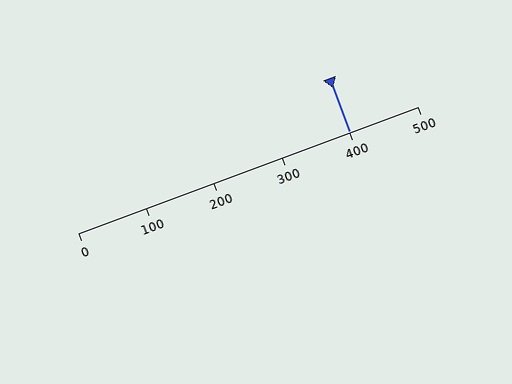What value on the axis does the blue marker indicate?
The marker indicates approximately 400.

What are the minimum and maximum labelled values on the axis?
The axis runs from 0 to 500.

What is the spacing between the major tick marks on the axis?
The major ticks are spaced 100 apart.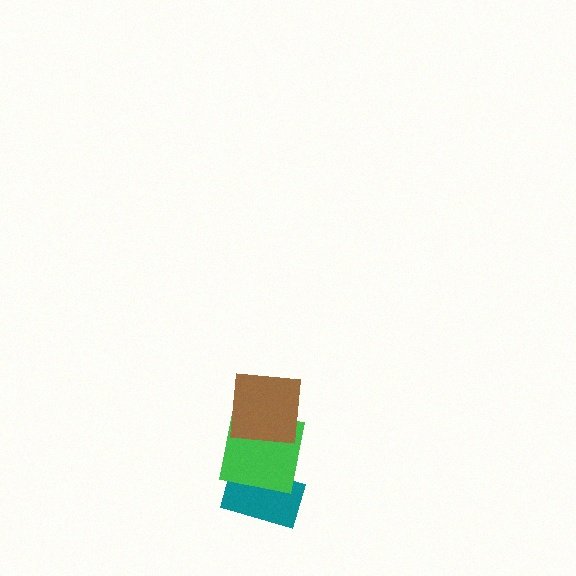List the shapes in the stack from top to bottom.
From top to bottom: the brown square, the green square, the teal rectangle.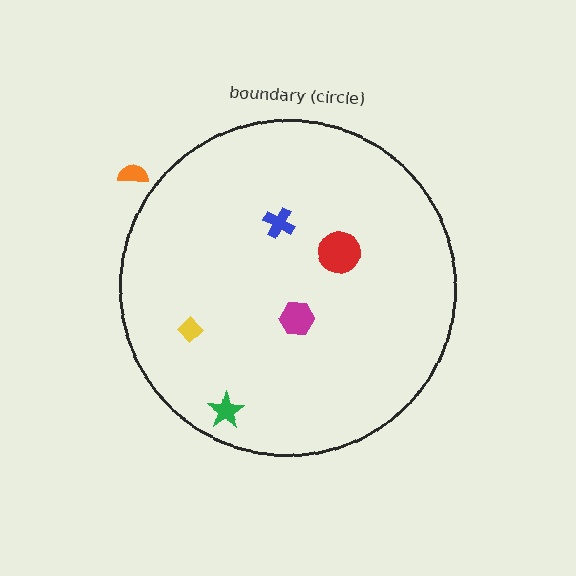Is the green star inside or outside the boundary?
Inside.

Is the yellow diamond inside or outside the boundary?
Inside.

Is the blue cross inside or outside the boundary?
Inside.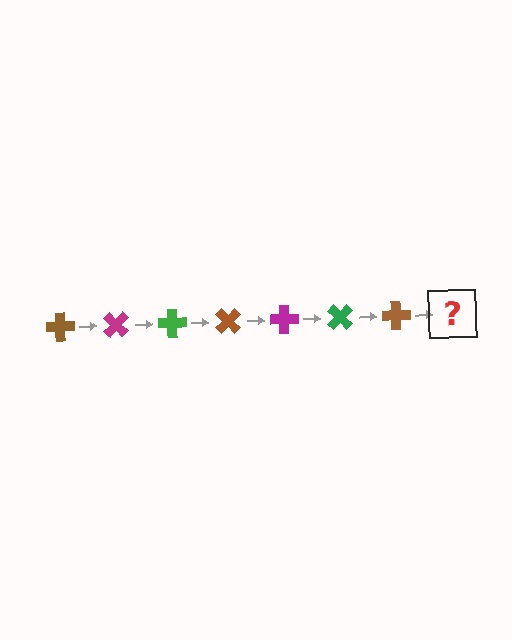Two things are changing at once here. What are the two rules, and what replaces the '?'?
The two rules are that it rotates 45 degrees each step and the color cycles through brown, magenta, and green. The '?' should be a magenta cross, rotated 315 degrees from the start.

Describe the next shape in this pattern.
It should be a magenta cross, rotated 315 degrees from the start.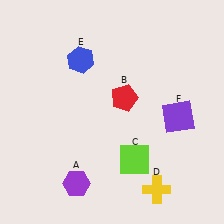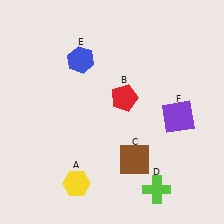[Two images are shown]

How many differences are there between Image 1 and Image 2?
There are 3 differences between the two images.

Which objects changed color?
A changed from purple to yellow. C changed from lime to brown. D changed from yellow to lime.